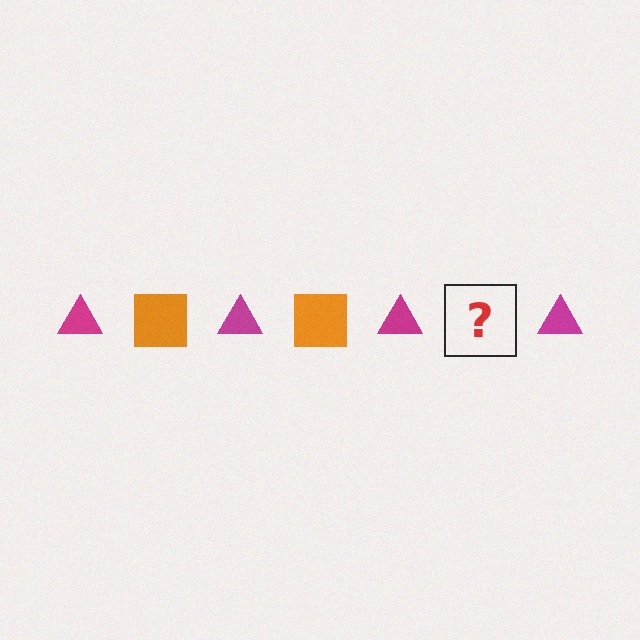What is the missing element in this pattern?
The missing element is an orange square.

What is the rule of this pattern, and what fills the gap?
The rule is that the pattern alternates between magenta triangle and orange square. The gap should be filled with an orange square.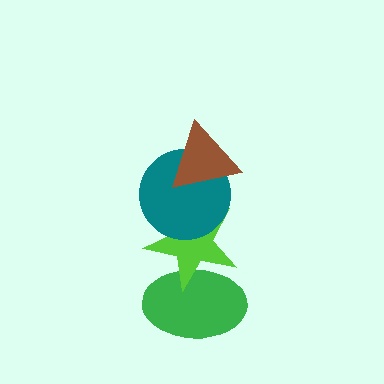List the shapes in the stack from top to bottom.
From top to bottom: the brown triangle, the teal circle, the lime star, the green ellipse.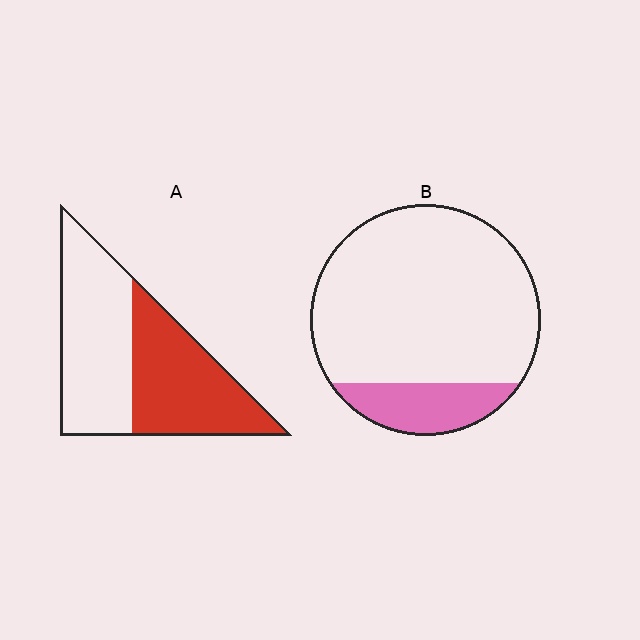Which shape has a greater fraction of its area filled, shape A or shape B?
Shape A.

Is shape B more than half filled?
No.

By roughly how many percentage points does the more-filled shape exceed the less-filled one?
By roughly 30 percentage points (A over B).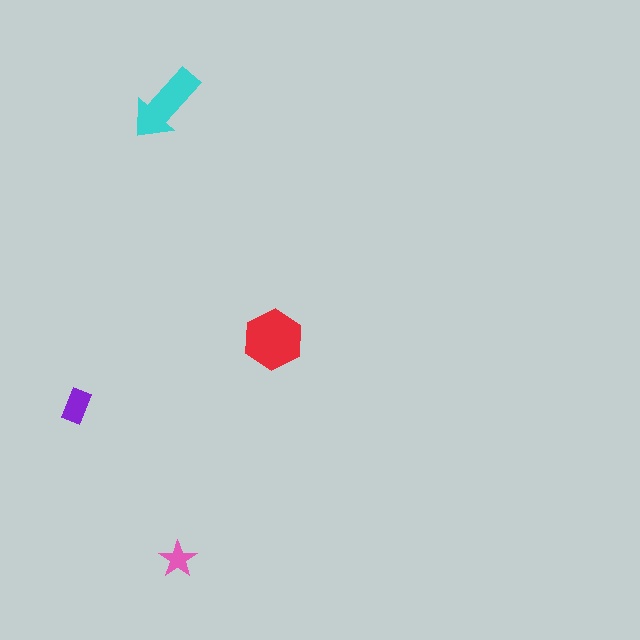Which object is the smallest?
The pink star.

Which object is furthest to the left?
The purple rectangle is leftmost.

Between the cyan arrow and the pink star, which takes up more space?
The cyan arrow.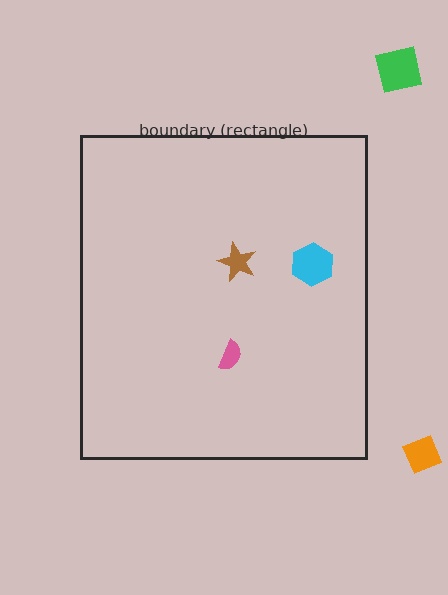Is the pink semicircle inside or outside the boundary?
Inside.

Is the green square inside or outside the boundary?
Outside.